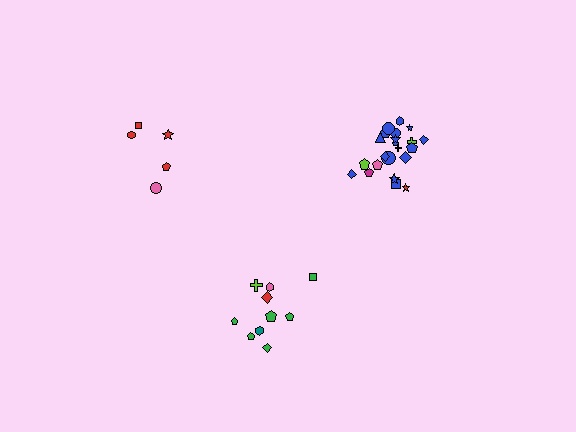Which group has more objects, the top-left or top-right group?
The top-right group.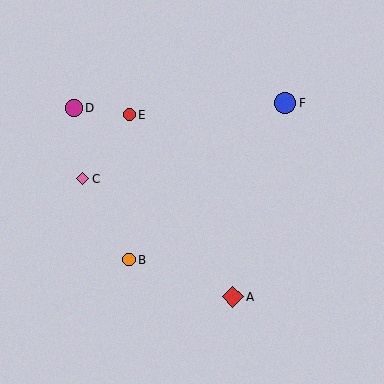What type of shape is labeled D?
Shape D is a magenta circle.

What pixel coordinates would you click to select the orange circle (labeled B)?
Click at (129, 260) to select the orange circle B.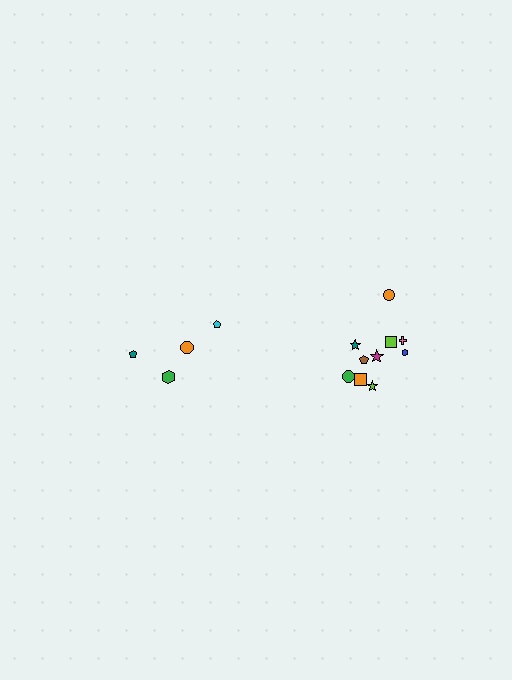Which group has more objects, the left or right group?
The right group.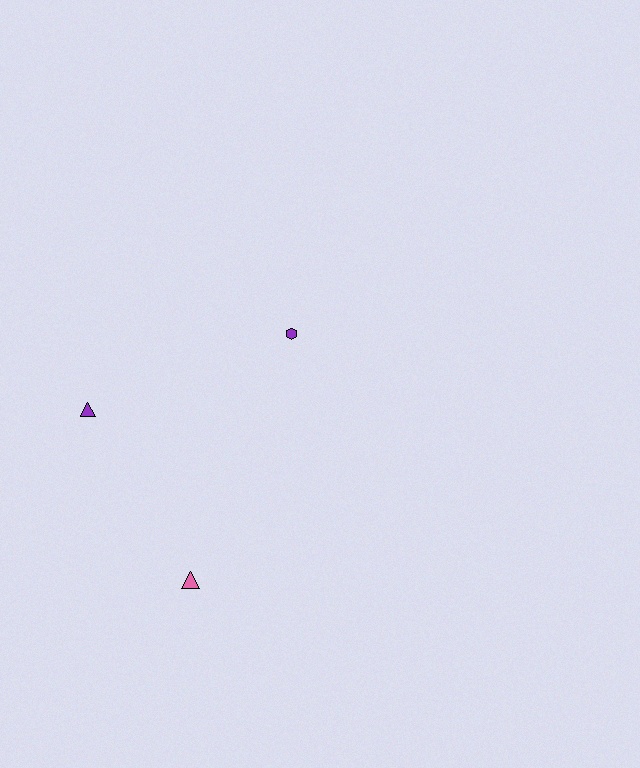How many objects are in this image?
There are 3 objects.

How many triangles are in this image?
There are 2 triangles.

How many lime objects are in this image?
There are no lime objects.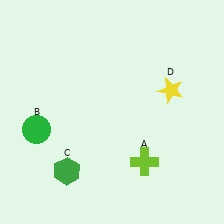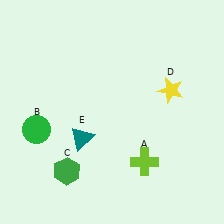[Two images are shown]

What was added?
A teal triangle (E) was added in Image 2.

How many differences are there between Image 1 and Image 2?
There is 1 difference between the two images.